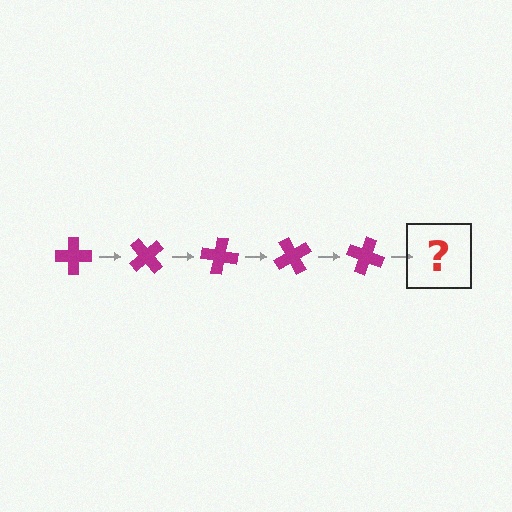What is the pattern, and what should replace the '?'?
The pattern is that the cross rotates 50 degrees each step. The '?' should be a magenta cross rotated 250 degrees.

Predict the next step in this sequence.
The next step is a magenta cross rotated 250 degrees.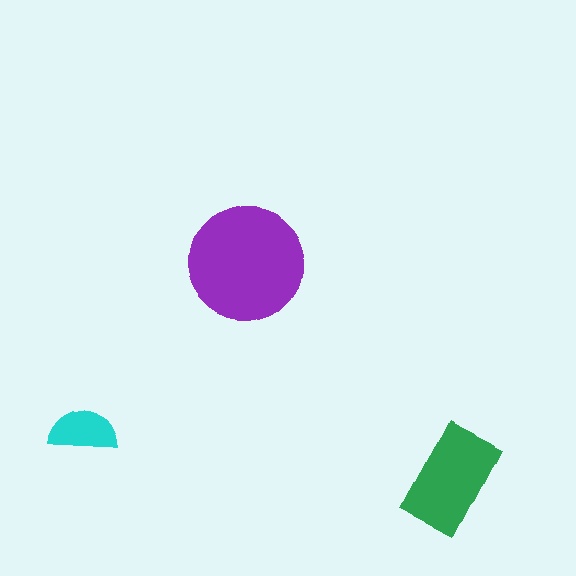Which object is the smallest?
The cyan semicircle.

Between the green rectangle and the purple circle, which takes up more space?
The purple circle.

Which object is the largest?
The purple circle.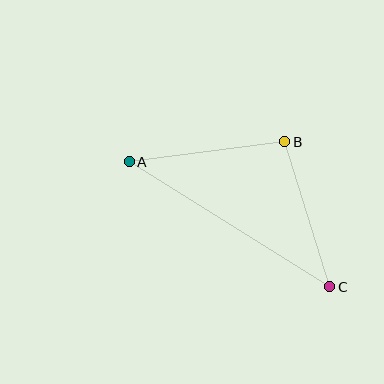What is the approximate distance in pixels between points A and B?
The distance between A and B is approximately 157 pixels.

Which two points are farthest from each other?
Points A and C are farthest from each other.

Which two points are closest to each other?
Points B and C are closest to each other.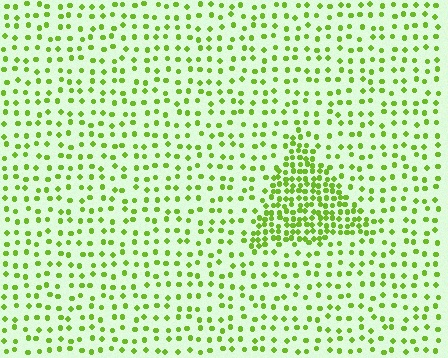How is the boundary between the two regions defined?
The boundary is defined by a change in element density (approximately 2.6x ratio). All elements are the same color, size, and shape.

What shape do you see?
I see a triangle.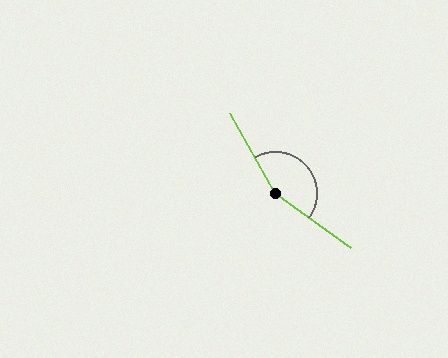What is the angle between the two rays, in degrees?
Approximately 155 degrees.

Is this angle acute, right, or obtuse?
It is obtuse.